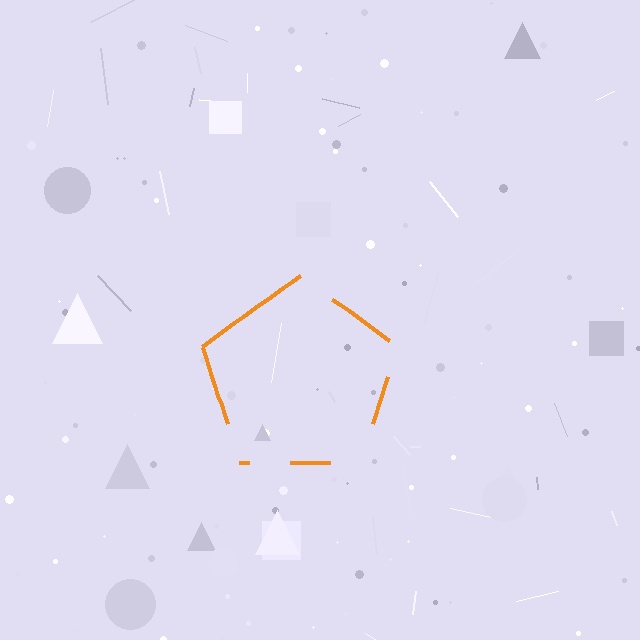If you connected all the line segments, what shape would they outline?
They would outline a pentagon.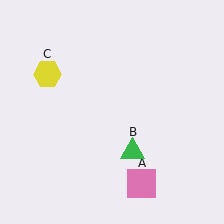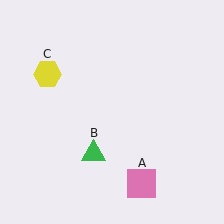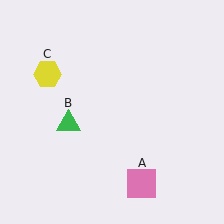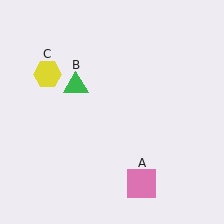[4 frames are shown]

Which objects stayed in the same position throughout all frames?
Pink square (object A) and yellow hexagon (object C) remained stationary.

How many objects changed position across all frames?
1 object changed position: green triangle (object B).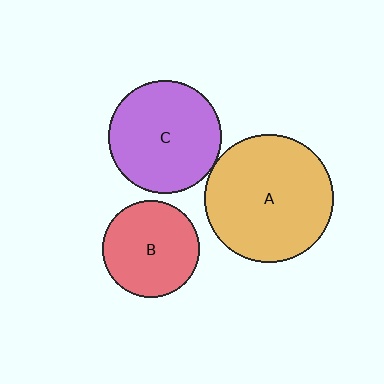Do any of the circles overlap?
No, none of the circles overlap.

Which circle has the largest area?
Circle A (orange).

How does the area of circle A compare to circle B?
Approximately 1.7 times.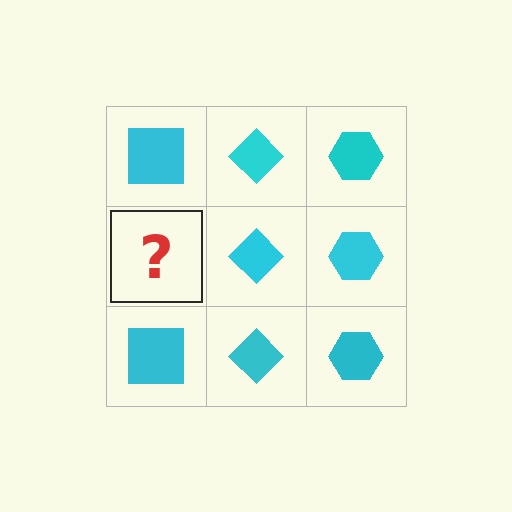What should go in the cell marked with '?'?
The missing cell should contain a cyan square.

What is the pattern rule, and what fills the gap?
The rule is that each column has a consistent shape. The gap should be filled with a cyan square.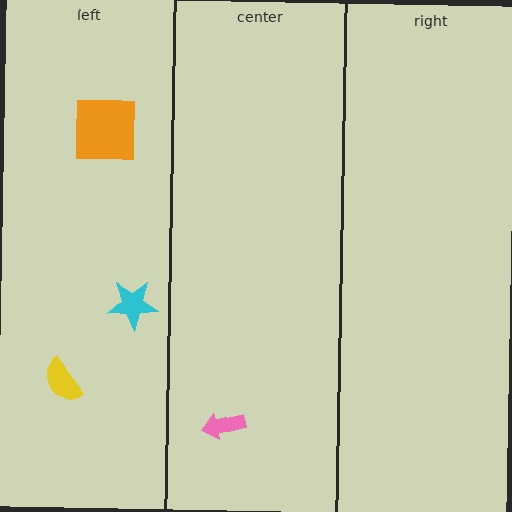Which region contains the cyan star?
The left region.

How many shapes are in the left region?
3.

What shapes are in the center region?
The pink arrow.